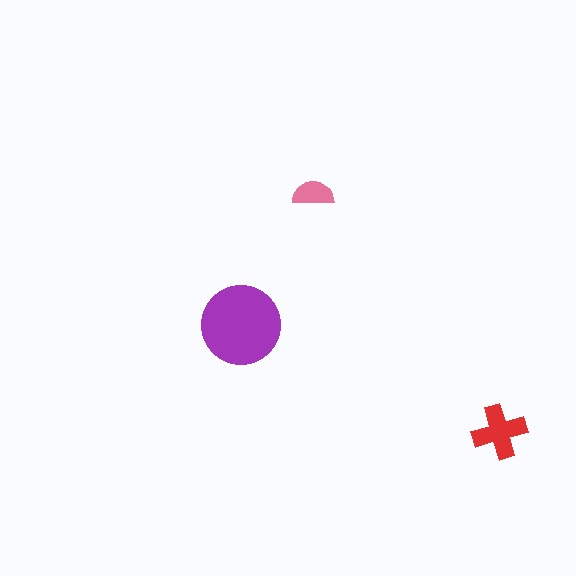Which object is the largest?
The purple circle.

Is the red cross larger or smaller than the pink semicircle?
Larger.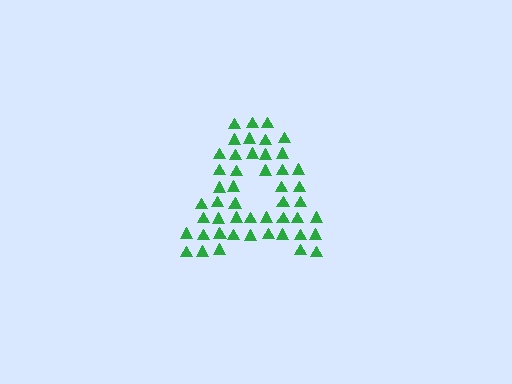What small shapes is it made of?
It is made of small triangles.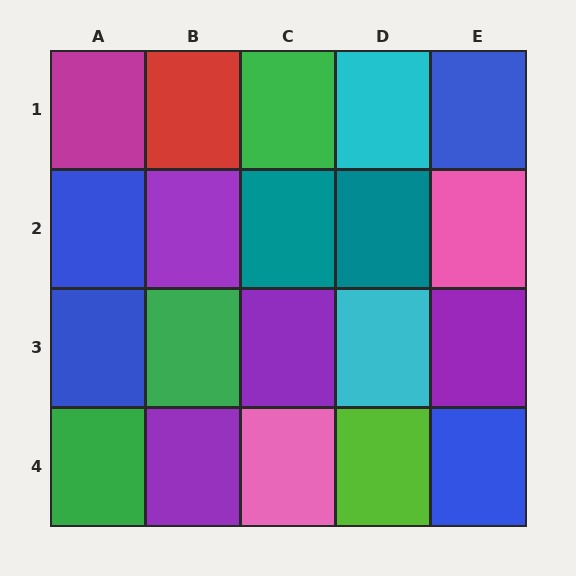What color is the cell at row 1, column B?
Red.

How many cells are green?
3 cells are green.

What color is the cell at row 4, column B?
Purple.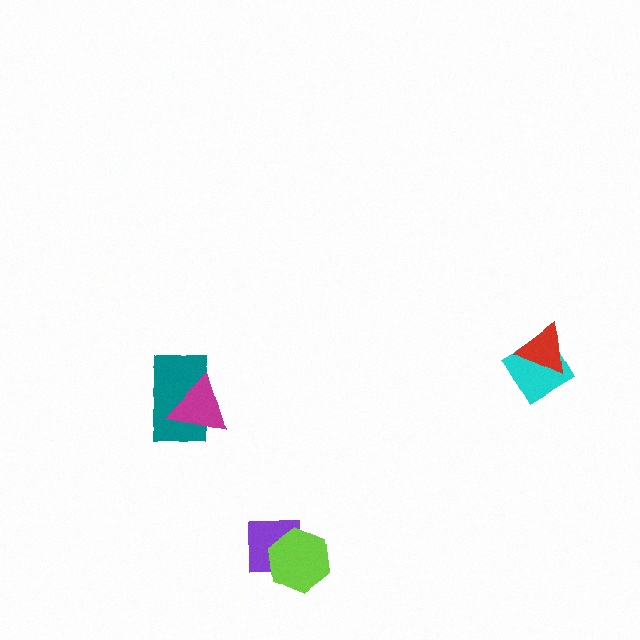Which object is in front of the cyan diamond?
The red triangle is in front of the cyan diamond.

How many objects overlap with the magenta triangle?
1 object overlaps with the magenta triangle.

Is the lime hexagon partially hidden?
No, no other shape covers it.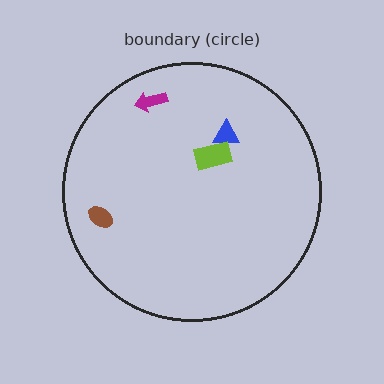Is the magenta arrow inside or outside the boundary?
Inside.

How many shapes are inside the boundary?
4 inside, 0 outside.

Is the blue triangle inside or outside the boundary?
Inside.